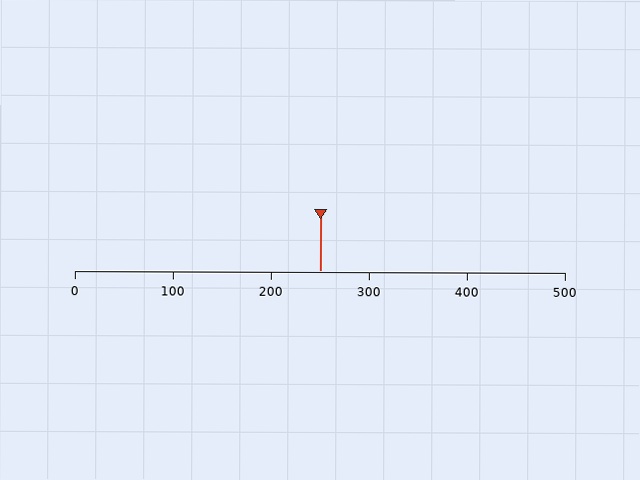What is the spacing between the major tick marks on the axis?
The major ticks are spaced 100 apart.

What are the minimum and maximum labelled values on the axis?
The axis runs from 0 to 500.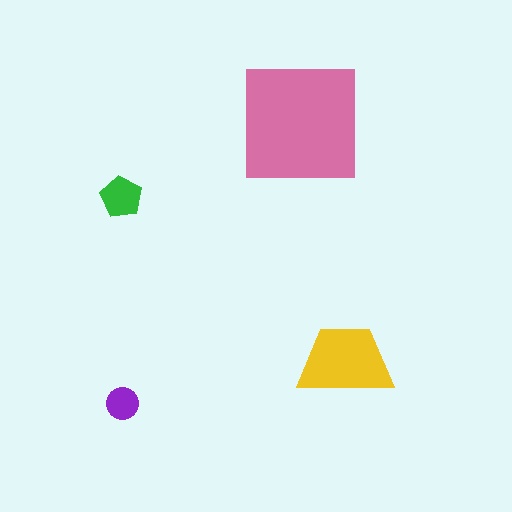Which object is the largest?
The pink square.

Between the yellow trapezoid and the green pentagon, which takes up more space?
The yellow trapezoid.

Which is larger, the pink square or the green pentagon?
The pink square.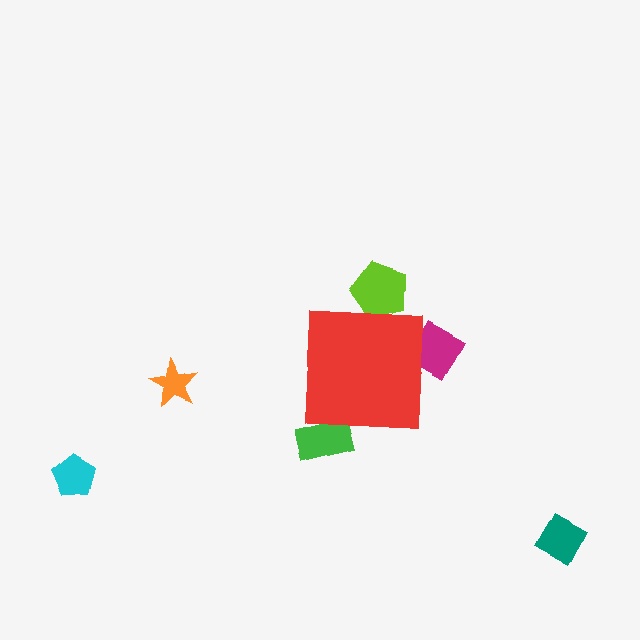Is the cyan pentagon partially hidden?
No, the cyan pentagon is fully visible.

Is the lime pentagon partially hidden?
Yes, the lime pentagon is partially hidden behind the red square.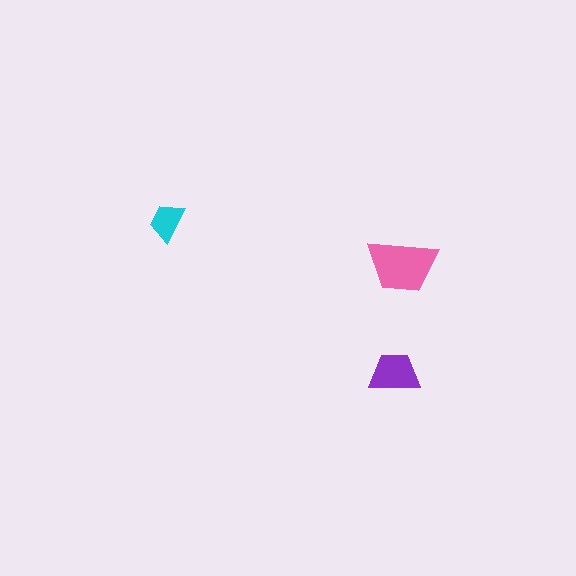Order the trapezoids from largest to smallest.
the pink one, the purple one, the cyan one.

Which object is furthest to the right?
The pink trapezoid is rightmost.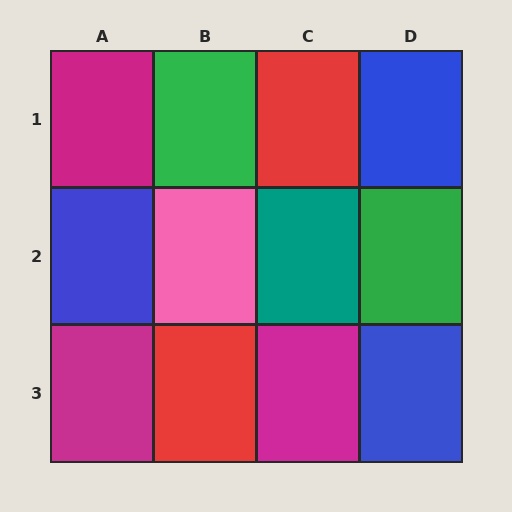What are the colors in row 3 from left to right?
Magenta, red, magenta, blue.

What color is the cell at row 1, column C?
Red.